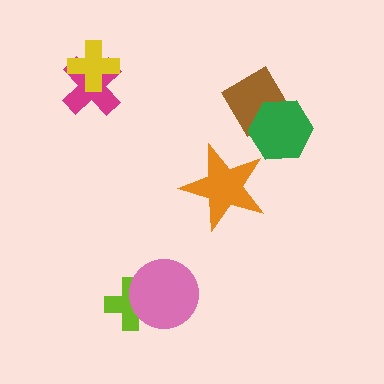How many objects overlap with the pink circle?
1 object overlaps with the pink circle.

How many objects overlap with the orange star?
0 objects overlap with the orange star.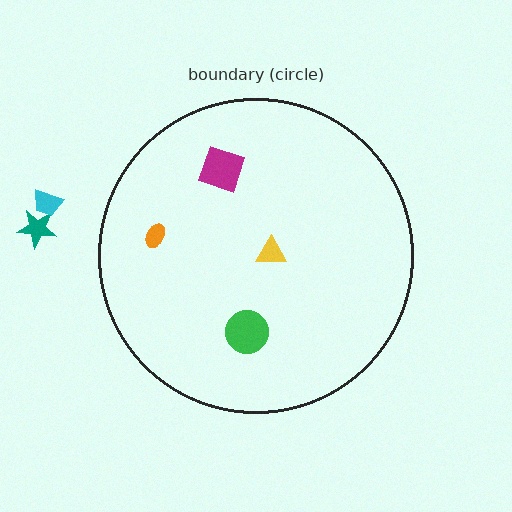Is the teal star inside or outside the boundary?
Outside.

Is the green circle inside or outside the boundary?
Inside.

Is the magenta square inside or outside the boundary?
Inside.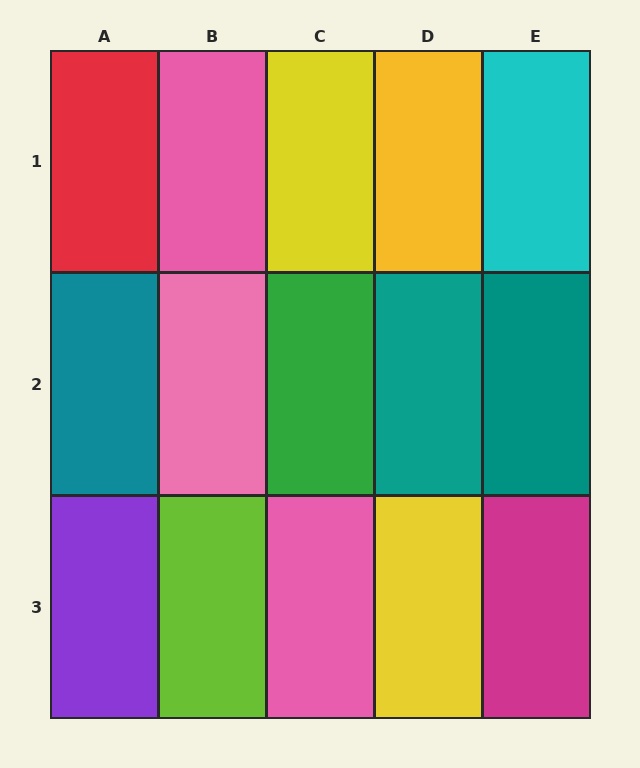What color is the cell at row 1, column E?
Cyan.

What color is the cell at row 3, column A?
Purple.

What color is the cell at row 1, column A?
Red.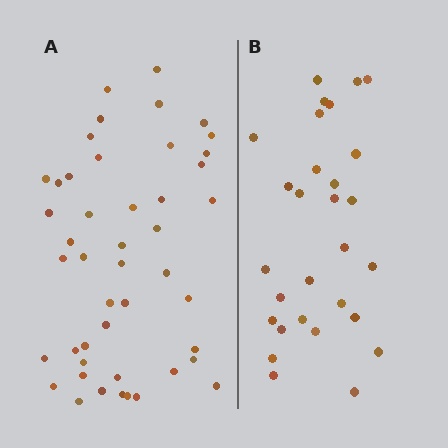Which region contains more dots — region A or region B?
Region A (the left region) has more dots.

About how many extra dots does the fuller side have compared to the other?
Region A has approximately 15 more dots than region B.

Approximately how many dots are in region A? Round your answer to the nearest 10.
About 50 dots. (The exact count is 46, which rounds to 50.)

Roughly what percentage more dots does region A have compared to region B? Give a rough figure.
About 60% more.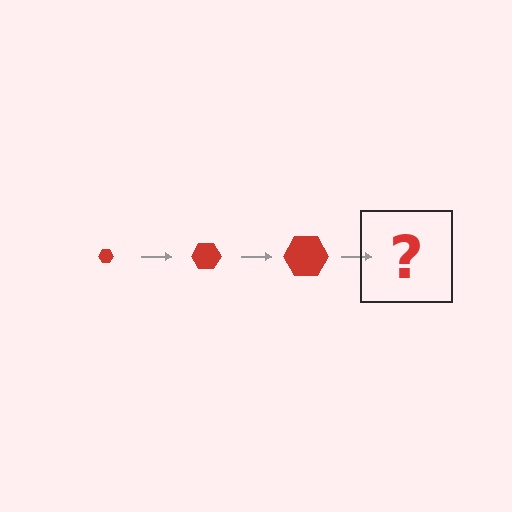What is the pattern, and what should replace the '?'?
The pattern is that the hexagon gets progressively larger each step. The '?' should be a red hexagon, larger than the previous one.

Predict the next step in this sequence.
The next step is a red hexagon, larger than the previous one.